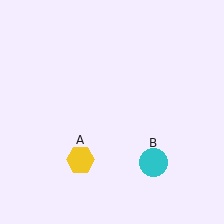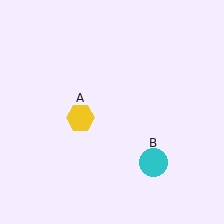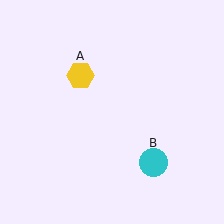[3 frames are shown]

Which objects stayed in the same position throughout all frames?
Cyan circle (object B) remained stationary.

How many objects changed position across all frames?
1 object changed position: yellow hexagon (object A).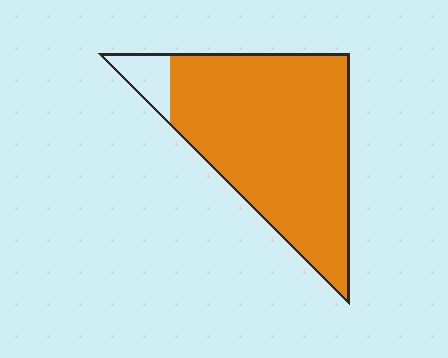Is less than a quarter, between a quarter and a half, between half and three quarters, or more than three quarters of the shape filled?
More than three quarters.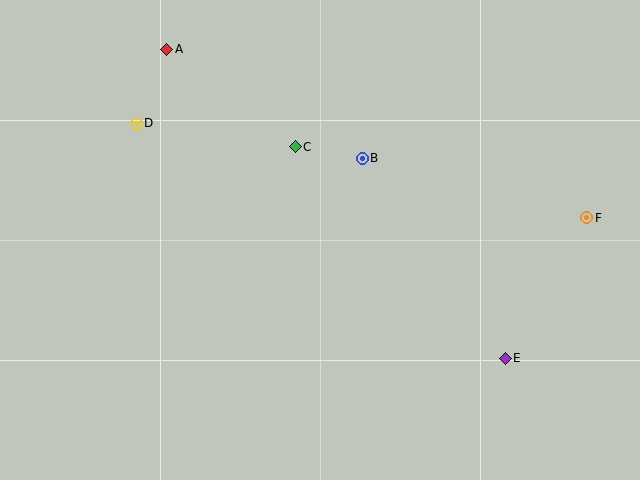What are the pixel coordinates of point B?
Point B is at (362, 158).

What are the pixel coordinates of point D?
Point D is at (136, 123).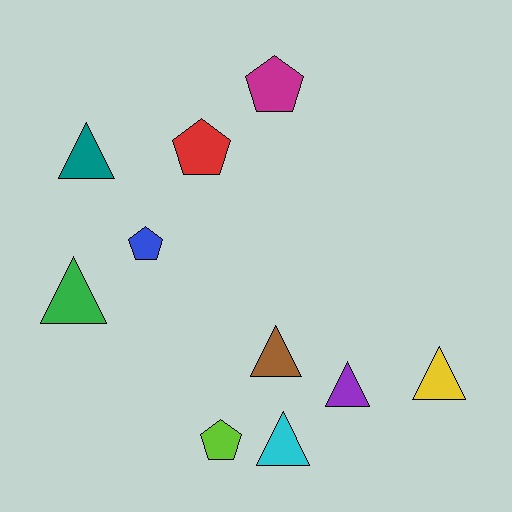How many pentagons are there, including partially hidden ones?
There are 4 pentagons.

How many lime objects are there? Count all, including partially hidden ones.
There is 1 lime object.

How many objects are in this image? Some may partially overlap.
There are 10 objects.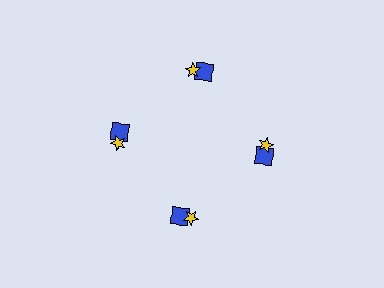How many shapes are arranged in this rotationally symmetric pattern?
There are 8 shapes, arranged in 4 groups of 2.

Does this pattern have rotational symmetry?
Yes, this pattern has 4-fold rotational symmetry. It looks the same after rotating 90 degrees around the center.